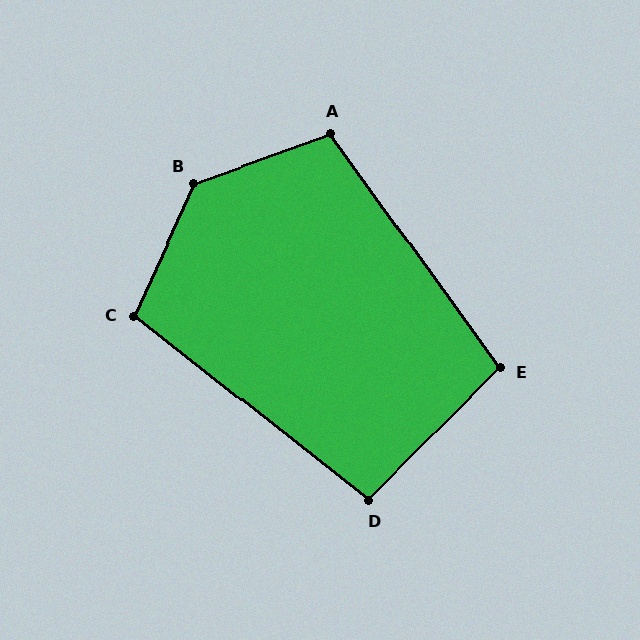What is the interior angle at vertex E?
Approximately 99 degrees (obtuse).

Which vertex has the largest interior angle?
B, at approximately 134 degrees.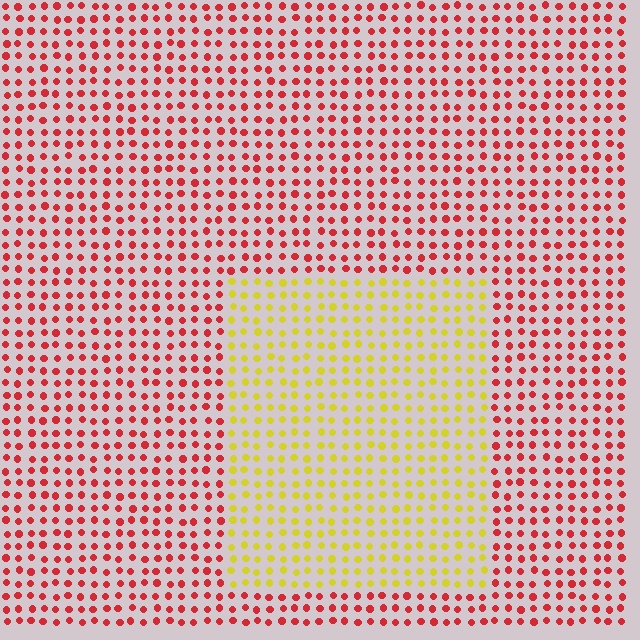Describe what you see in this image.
The image is filled with small red elements in a uniform arrangement. A rectangle-shaped region is visible where the elements are tinted to a slightly different hue, forming a subtle color boundary.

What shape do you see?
I see a rectangle.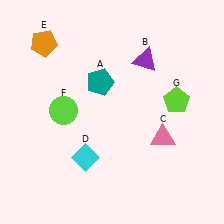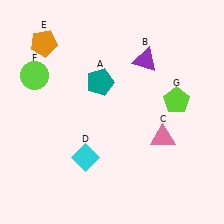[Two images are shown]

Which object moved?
The lime circle (F) moved up.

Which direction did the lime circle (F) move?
The lime circle (F) moved up.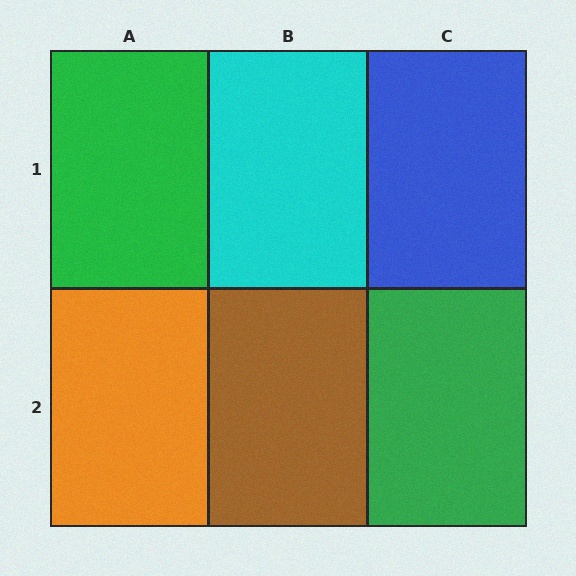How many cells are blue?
1 cell is blue.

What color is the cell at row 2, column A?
Orange.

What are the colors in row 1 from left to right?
Green, cyan, blue.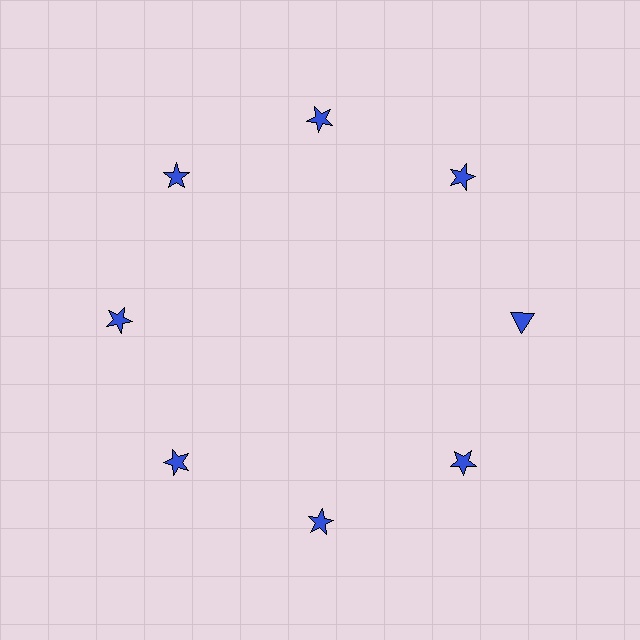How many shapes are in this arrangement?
There are 8 shapes arranged in a ring pattern.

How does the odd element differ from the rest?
It has a different shape: triangle instead of star.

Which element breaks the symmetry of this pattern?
The blue triangle at roughly the 3 o'clock position breaks the symmetry. All other shapes are blue stars.